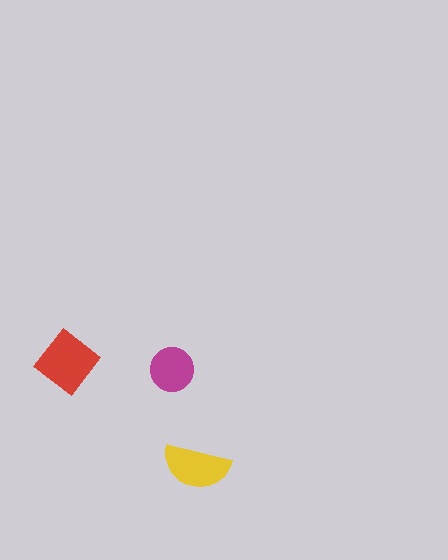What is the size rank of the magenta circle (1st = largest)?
3rd.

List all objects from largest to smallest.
The red diamond, the yellow semicircle, the magenta circle.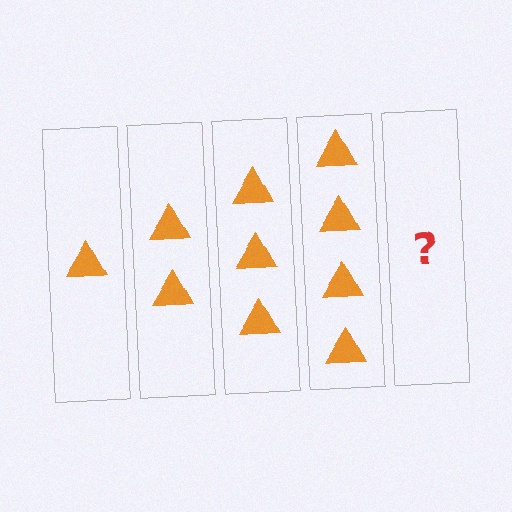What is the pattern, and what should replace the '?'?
The pattern is that each step adds one more triangle. The '?' should be 5 triangles.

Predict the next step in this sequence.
The next step is 5 triangles.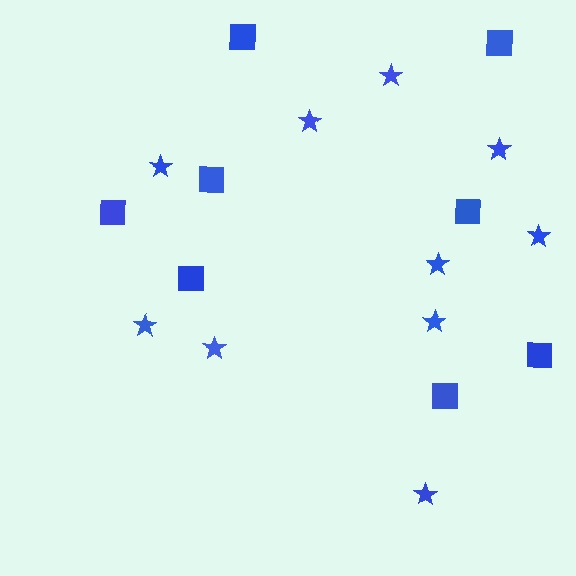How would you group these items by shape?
There are 2 groups: one group of stars (10) and one group of squares (8).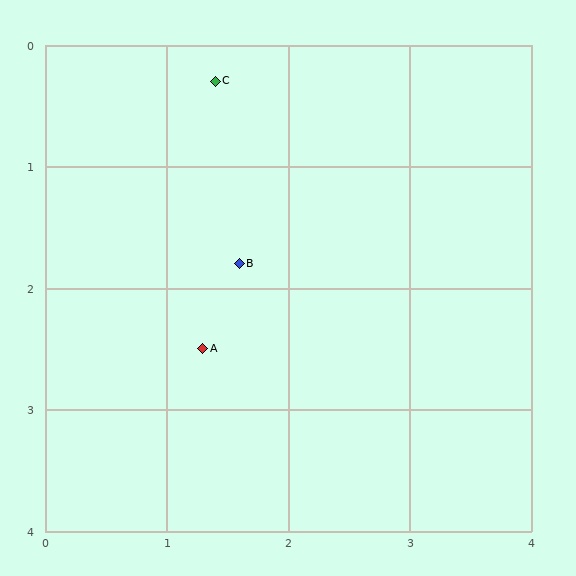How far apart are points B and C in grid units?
Points B and C are about 1.5 grid units apart.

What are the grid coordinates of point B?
Point B is at approximately (1.6, 1.8).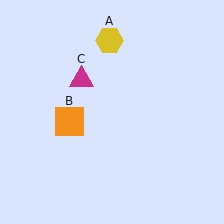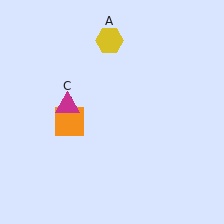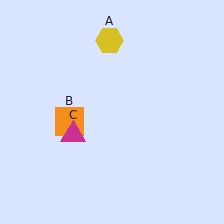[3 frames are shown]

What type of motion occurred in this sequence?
The magenta triangle (object C) rotated counterclockwise around the center of the scene.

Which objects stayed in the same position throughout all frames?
Yellow hexagon (object A) and orange square (object B) remained stationary.